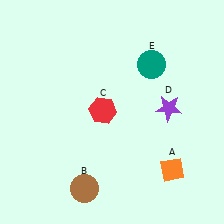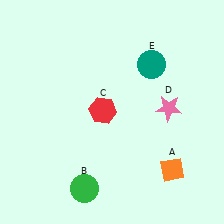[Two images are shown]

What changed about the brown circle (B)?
In Image 1, B is brown. In Image 2, it changed to green.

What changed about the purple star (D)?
In Image 1, D is purple. In Image 2, it changed to pink.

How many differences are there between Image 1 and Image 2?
There are 2 differences between the two images.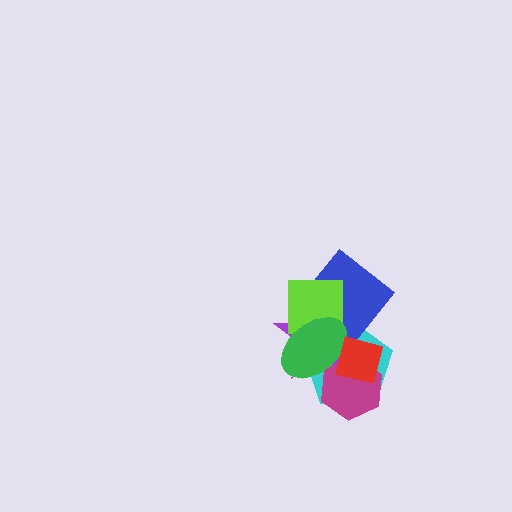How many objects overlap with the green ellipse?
6 objects overlap with the green ellipse.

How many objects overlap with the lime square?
4 objects overlap with the lime square.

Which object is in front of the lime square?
The green ellipse is in front of the lime square.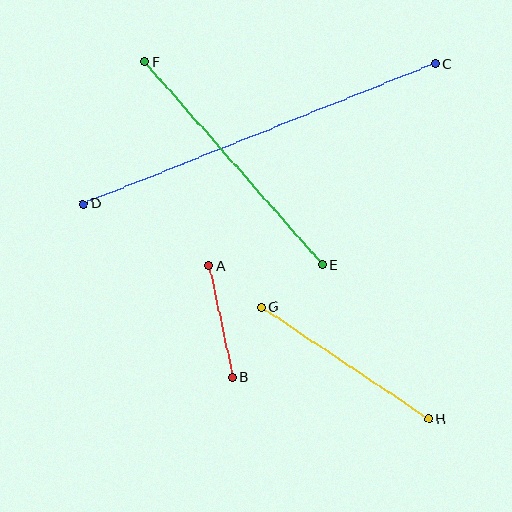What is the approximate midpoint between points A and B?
The midpoint is at approximately (221, 322) pixels.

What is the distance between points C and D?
The distance is approximately 379 pixels.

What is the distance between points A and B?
The distance is approximately 114 pixels.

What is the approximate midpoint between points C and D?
The midpoint is at approximately (259, 134) pixels.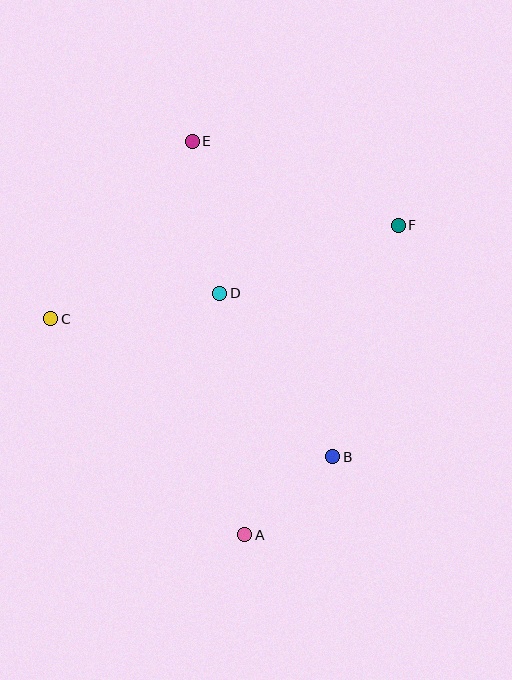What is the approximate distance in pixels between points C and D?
The distance between C and D is approximately 171 pixels.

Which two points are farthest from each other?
Points A and E are farthest from each other.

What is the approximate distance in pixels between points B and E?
The distance between B and E is approximately 345 pixels.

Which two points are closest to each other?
Points A and B are closest to each other.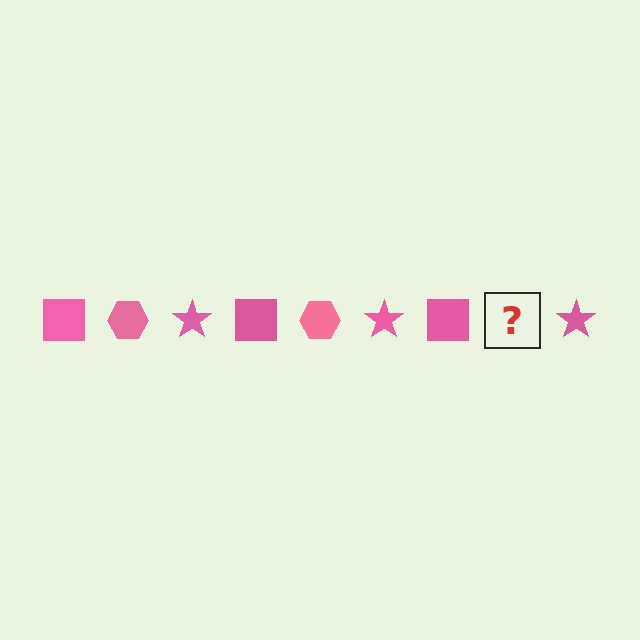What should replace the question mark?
The question mark should be replaced with a pink hexagon.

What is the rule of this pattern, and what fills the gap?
The rule is that the pattern cycles through square, hexagon, star shapes in pink. The gap should be filled with a pink hexagon.